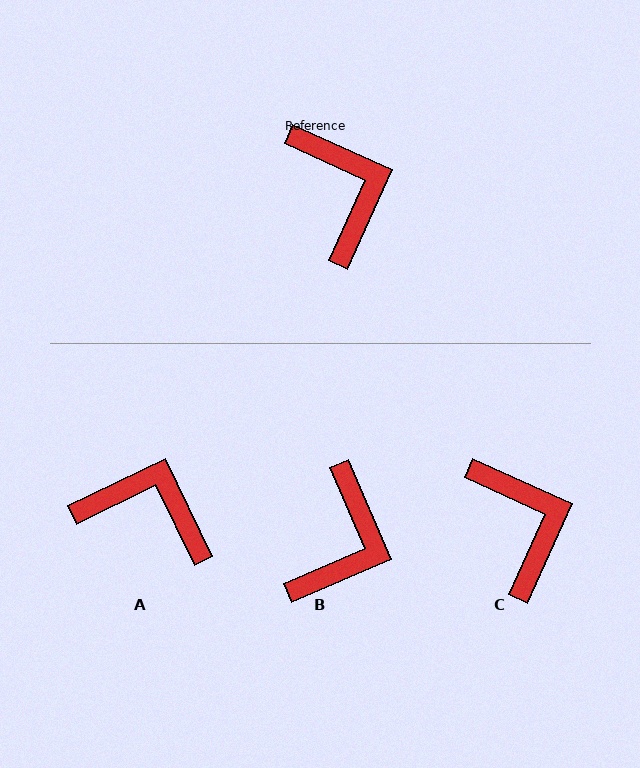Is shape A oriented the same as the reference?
No, it is off by about 50 degrees.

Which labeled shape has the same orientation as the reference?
C.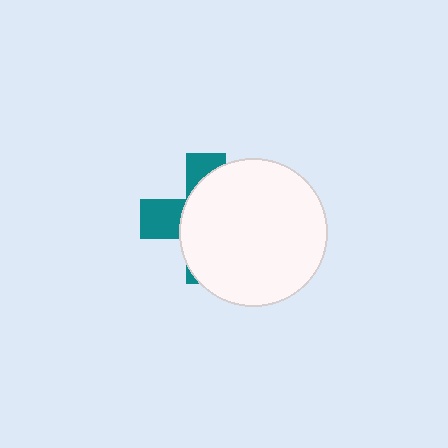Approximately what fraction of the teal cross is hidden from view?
Roughly 69% of the teal cross is hidden behind the white circle.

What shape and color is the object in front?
The object in front is a white circle.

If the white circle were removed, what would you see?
You would see the complete teal cross.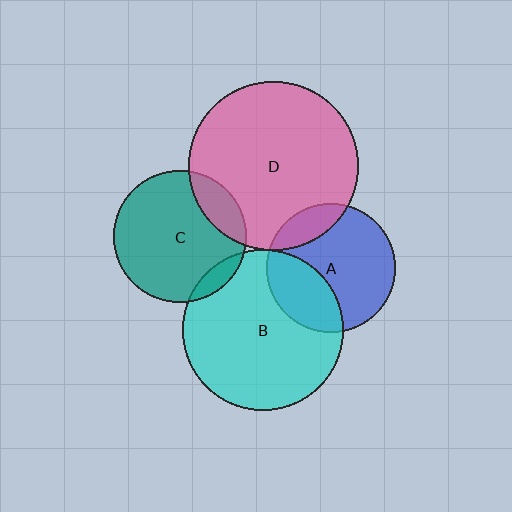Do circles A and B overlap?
Yes.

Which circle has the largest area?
Circle D (pink).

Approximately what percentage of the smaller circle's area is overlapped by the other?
Approximately 30%.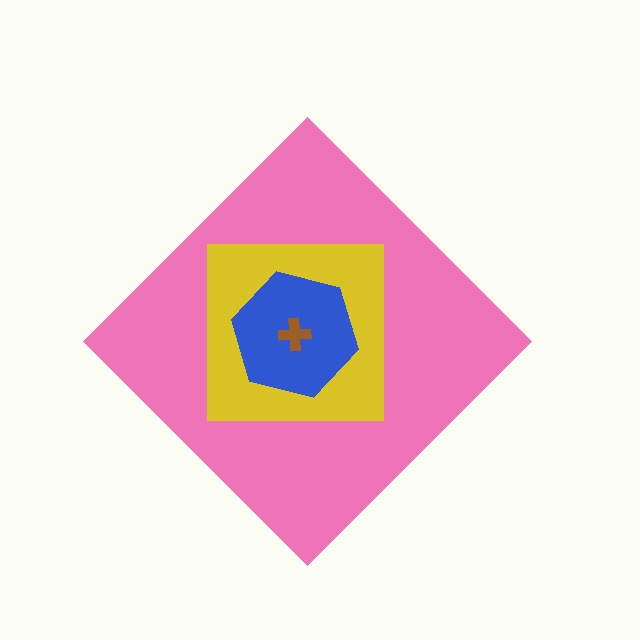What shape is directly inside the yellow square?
The blue hexagon.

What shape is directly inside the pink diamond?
The yellow square.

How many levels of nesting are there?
4.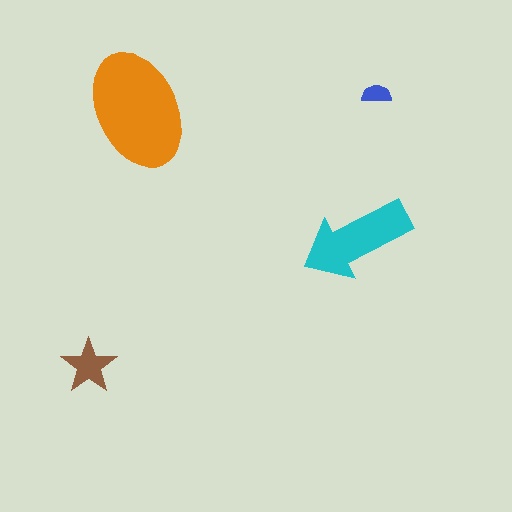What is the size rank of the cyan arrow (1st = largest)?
2nd.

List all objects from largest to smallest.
The orange ellipse, the cyan arrow, the brown star, the blue semicircle.